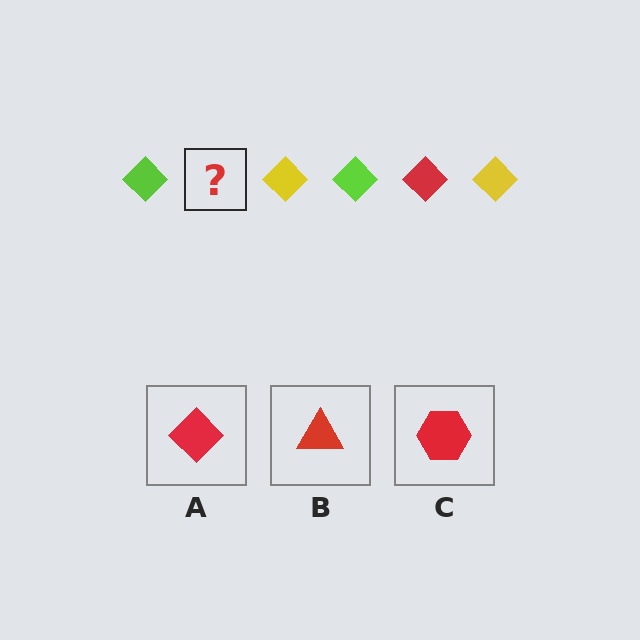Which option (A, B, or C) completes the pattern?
A.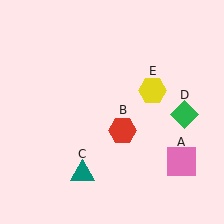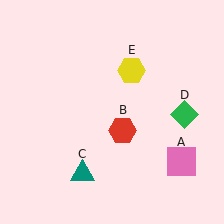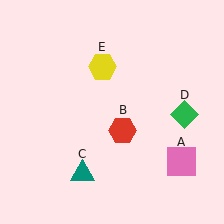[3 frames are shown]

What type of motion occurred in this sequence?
The yellow hexagon (object E) rotated counterclockwise around the center of the scene.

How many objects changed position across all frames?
1 object changed position: yellow hexagon (object E).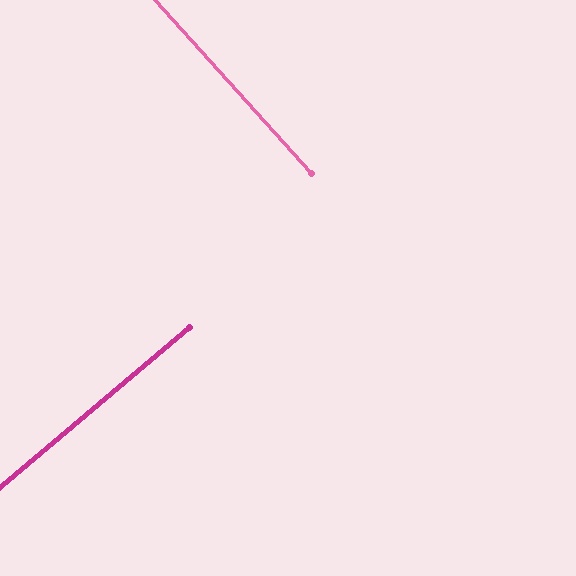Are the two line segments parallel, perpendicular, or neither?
Perpendicular — they meet at approximately 88°.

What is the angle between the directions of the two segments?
Approximately 88 degrees.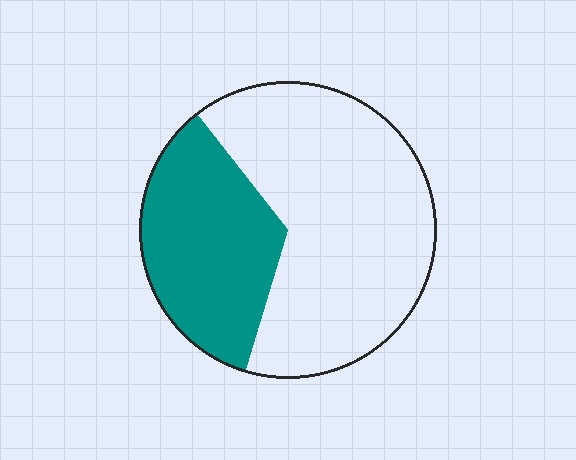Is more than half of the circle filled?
No.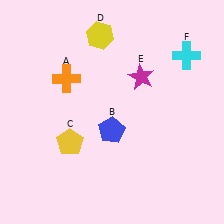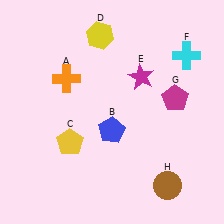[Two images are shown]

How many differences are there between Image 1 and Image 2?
There are 2 differences between the two images.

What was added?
A magenta pentagon (G), a brown circle (H) were added in Image 2.